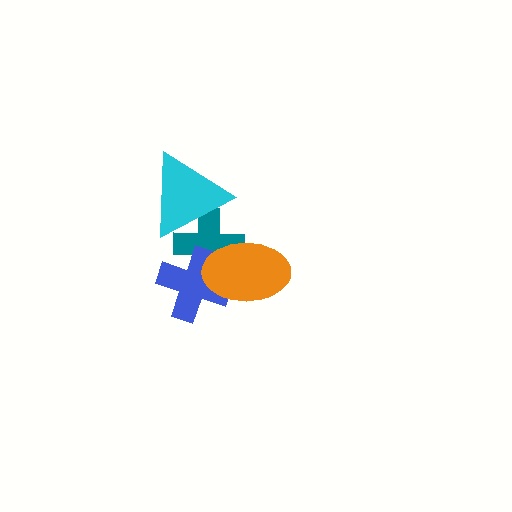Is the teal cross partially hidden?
Yes, it is partially covered by another shape.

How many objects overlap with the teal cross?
3 objects overlap with the teal cross.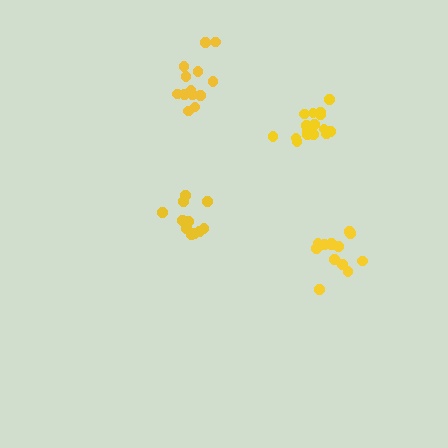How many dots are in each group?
Group 1: 13 dots, Group 2: 11 dots, Group 3: 13 dots, Group 4: 16 dots (53 total).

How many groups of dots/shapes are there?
There are 4 groups.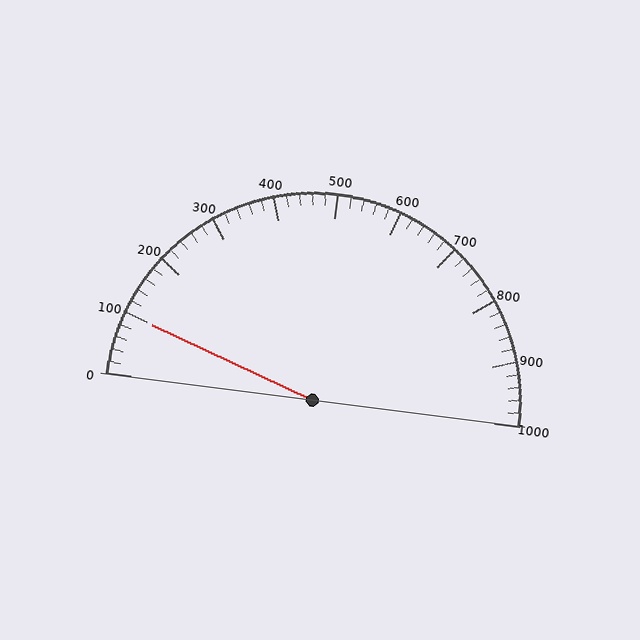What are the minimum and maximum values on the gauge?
The gauge ranges from 0 to 1000.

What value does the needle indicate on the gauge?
The needle indicates approximately 100.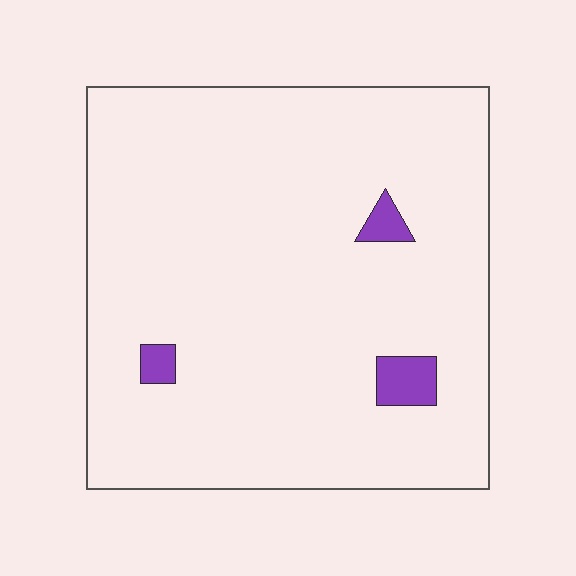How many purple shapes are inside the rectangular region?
3.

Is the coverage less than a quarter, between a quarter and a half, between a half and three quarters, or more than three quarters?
Less than a quarter.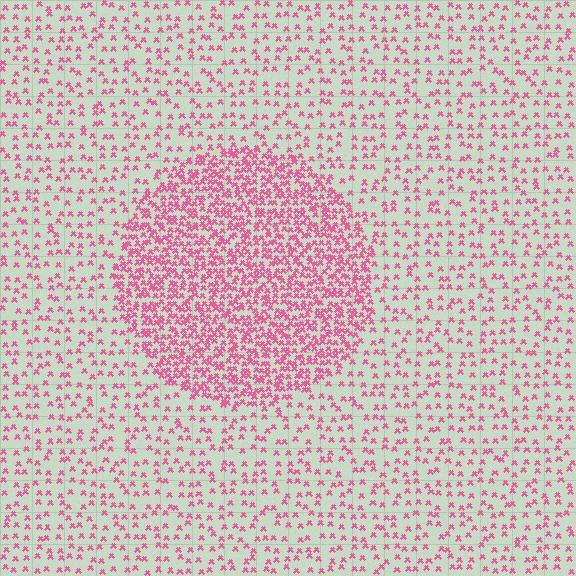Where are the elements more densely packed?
The elements are more densely packed inside the circle boundary.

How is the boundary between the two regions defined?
The boundary is defined by a change in element density (approximately 2.7x ratio). All elements are the same color, size, and shape.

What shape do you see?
I see a circle.